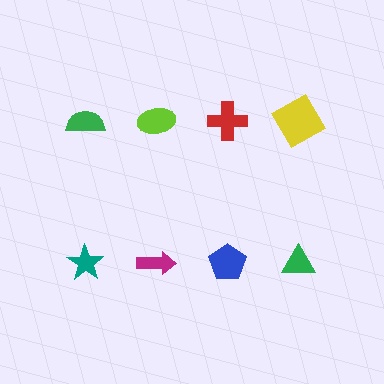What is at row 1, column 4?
A yellow diamond.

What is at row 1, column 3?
A red cross.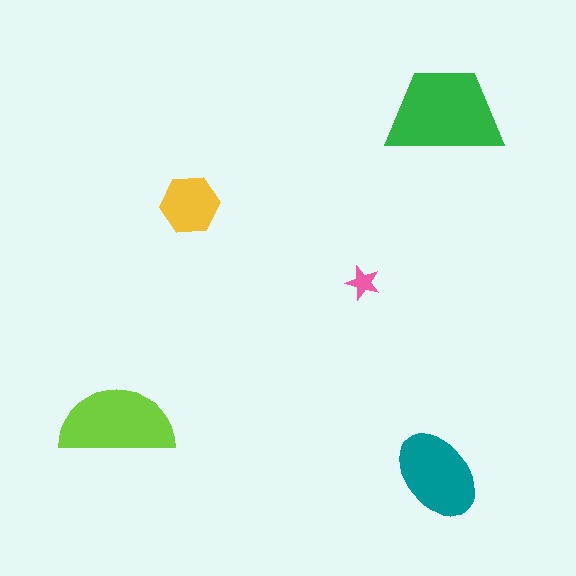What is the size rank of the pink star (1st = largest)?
5th.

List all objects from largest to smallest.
The green trapezoid, the lime semicircle, the teal ellipse, the yellow hexagon, the pink star.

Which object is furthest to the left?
The lime semicircle is leftmost.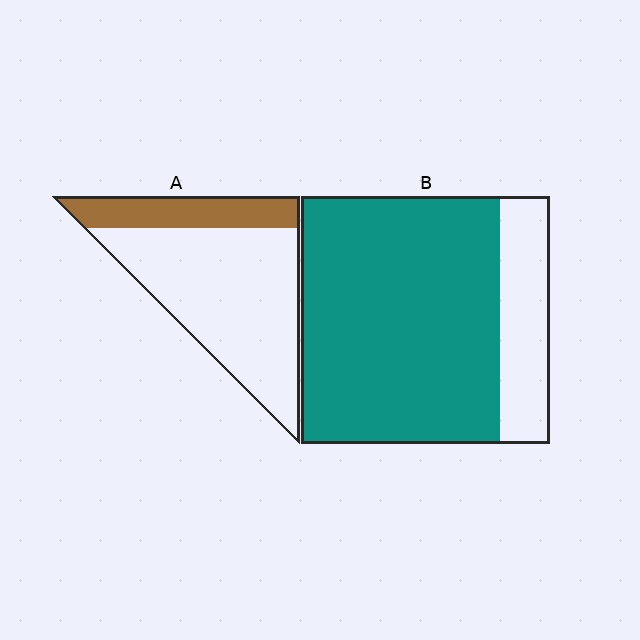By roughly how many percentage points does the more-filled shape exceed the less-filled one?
By roughly 55 percentage points (B over A).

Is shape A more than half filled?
No.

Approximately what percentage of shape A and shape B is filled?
A is approximately 25% and B is approximately 80%.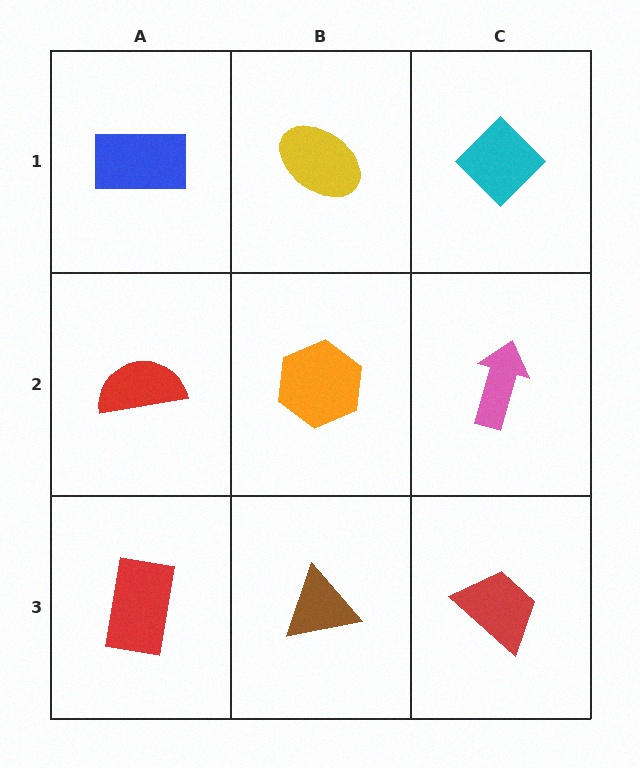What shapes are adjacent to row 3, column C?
A pink arrow (row 2, column C), a brown triangle (row 3, column B).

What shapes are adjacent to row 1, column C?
A pink arrow (row 2, column C), a yellow ellipse (row 1, column B).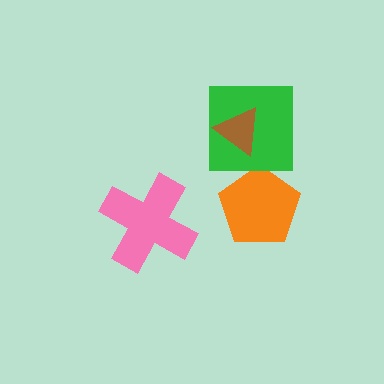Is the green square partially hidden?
Yes, it is partially covered by another shape.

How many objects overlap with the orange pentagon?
0 objects overlap with the orange pentagon.